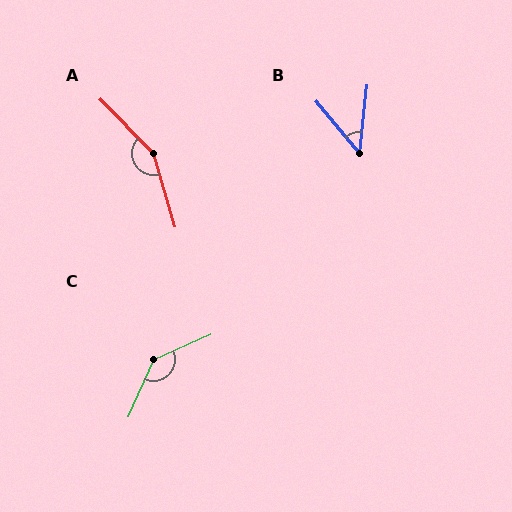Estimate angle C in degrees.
Approximately 138 degrees.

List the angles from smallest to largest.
B (46°), C (138°), A (152°).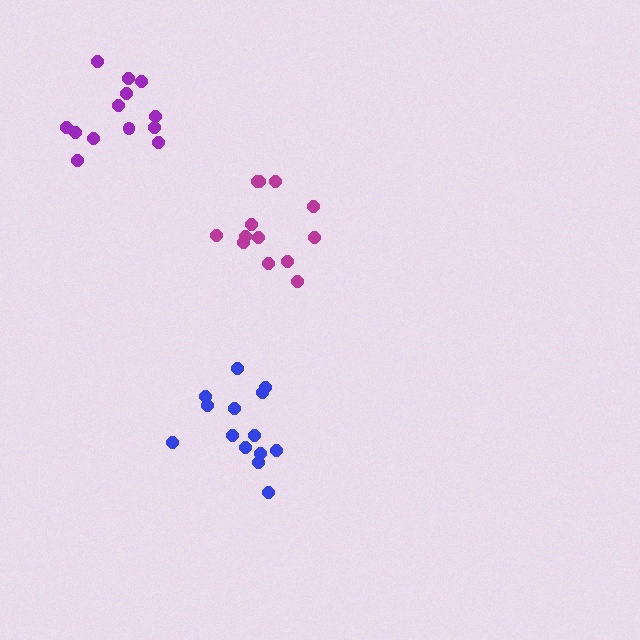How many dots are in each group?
Group 1: 13 dots, Group 2: 13 dots, Group 3: 14 dots (40 total).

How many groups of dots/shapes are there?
There are 3 groups.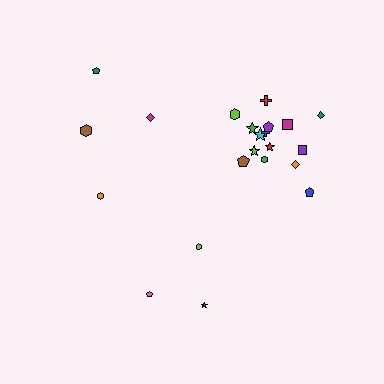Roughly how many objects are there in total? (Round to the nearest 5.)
Roughly 20 objects in total.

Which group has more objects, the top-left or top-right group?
The top-right group.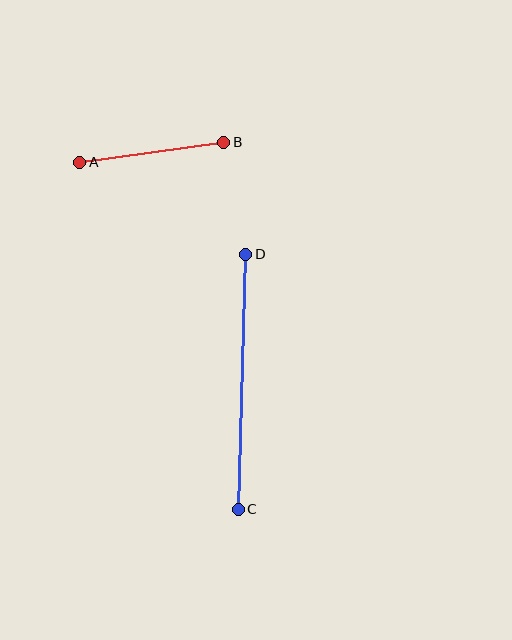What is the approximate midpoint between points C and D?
The midpoint is at approximately (242, 382) pixels.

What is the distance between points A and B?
The distance is approximately 145 pixels.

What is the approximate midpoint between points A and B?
The midpoint is at approximately (152, 152) pixels.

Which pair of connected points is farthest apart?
Points C and D are farthest apart.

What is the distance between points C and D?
The distance is approximately 255 pixels.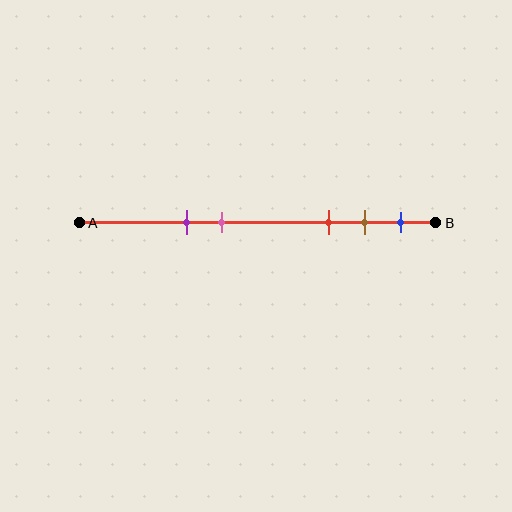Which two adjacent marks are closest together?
The brown and blue marks are the closest adjacent pair.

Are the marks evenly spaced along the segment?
No, the marks are not evenly spaced.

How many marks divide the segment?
There are 5 marks dividing the segment.